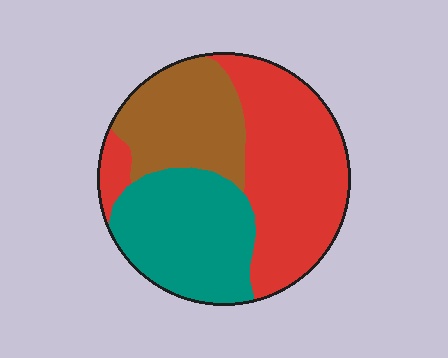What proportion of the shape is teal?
Teal covers 31% of the shape.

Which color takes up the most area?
Red, at roughly 45%.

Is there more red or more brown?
Red.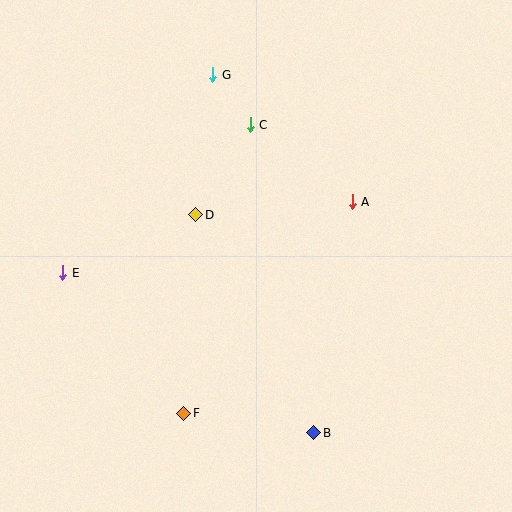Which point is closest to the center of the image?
Point D at (196, 215) is closest to the center.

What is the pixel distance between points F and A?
The distance between F and A is 270 pixels.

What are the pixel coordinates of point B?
Point B is at (314, 433).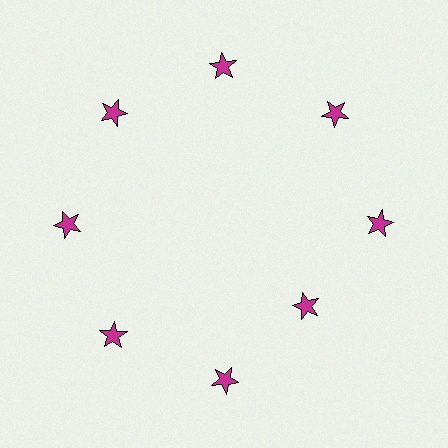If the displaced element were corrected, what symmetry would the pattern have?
It would have 8-fold rotational symmetry — the pattern would map onto itself every 45 degrees.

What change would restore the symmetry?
The symmetry would be restored by moving it outward, back onto the ring so that all 8 stars sit at equal angles and equal distance from the center.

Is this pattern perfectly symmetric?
No. The 8 magenta stars are arranged in a ring, but one element near the 4 o'clock position is pulled inward toward the center, breaking the 8-fold rotational symmetry.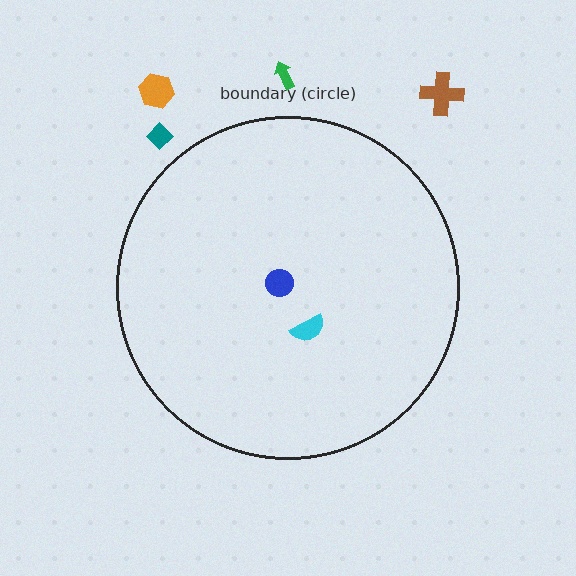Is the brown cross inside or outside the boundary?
Outside.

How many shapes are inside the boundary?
2 inside, 4 outside.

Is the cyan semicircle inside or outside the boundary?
Inside.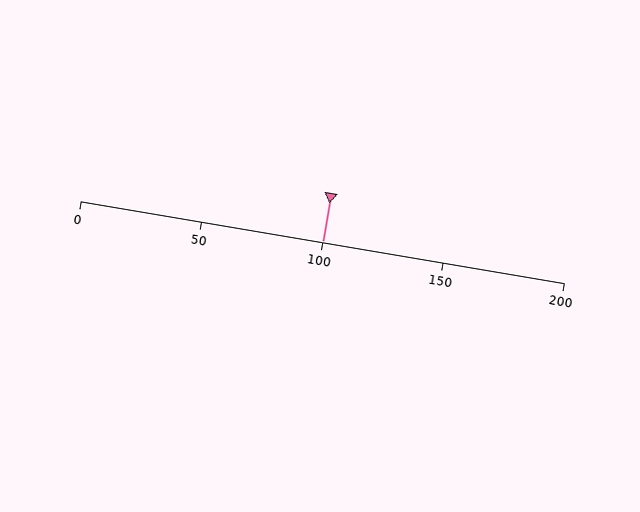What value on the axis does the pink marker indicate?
The marker indicates approximately 100.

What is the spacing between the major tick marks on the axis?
The major ticks are spaced 50 apart.